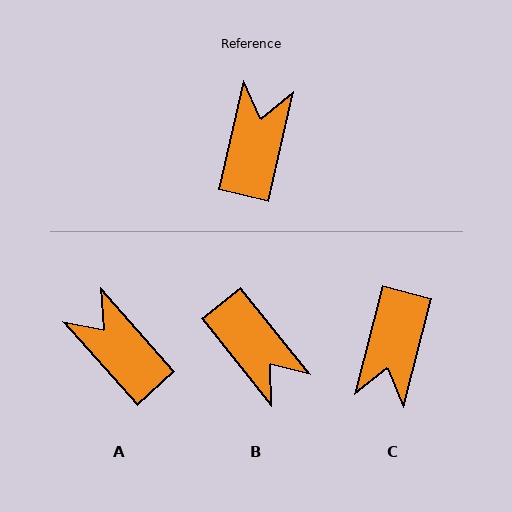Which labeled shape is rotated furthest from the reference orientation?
C, about 178 degrees away.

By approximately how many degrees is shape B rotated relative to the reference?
Approximately 128 degrees clockwise.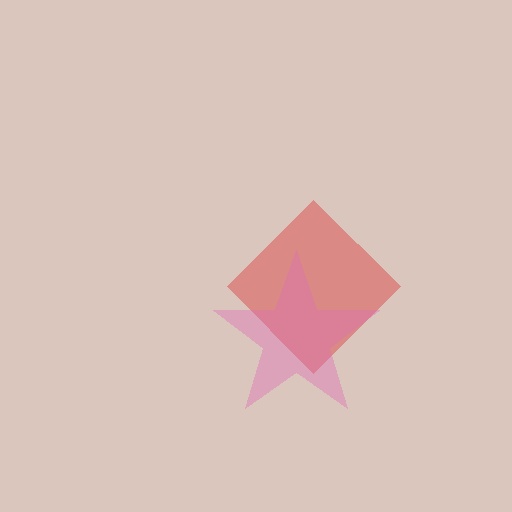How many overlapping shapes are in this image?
There are 2 overlapping shapes in the image.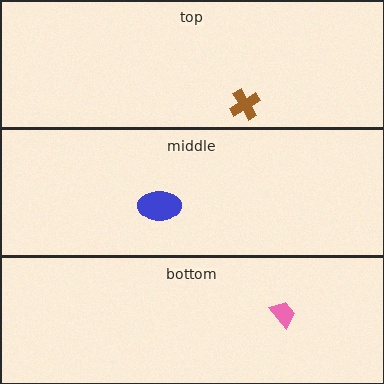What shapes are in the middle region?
The blue ellipse.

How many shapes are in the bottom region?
1.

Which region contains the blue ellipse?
The middle region.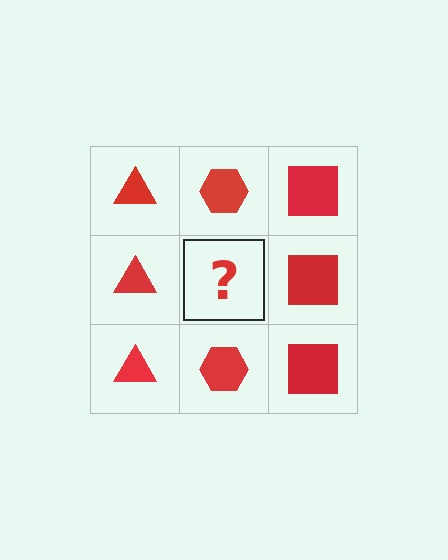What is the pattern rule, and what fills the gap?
The rule is that each column has a consistent shape. The gap should be filled with a red hexagon.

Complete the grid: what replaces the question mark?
The question mark should be replaced with a red hexagon.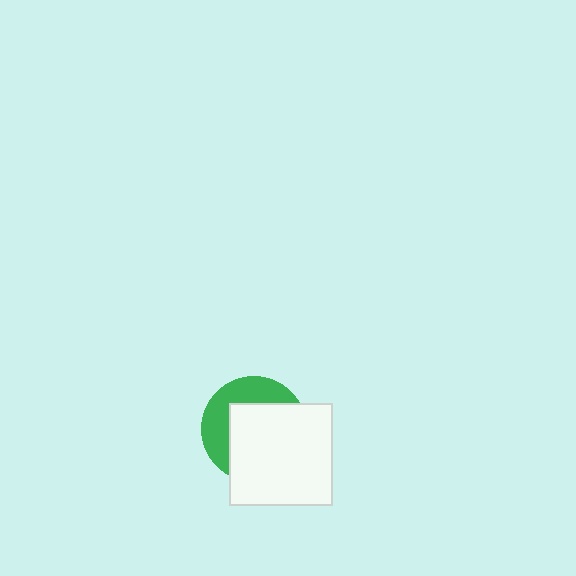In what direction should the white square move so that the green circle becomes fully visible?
The white square should move toward the lower-right. That is the shortest direction to clear the overlap and leave the green circle fully visible.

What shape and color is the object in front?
The object in front is a white square.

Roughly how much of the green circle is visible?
A small part of it is visible (roughly 39%).